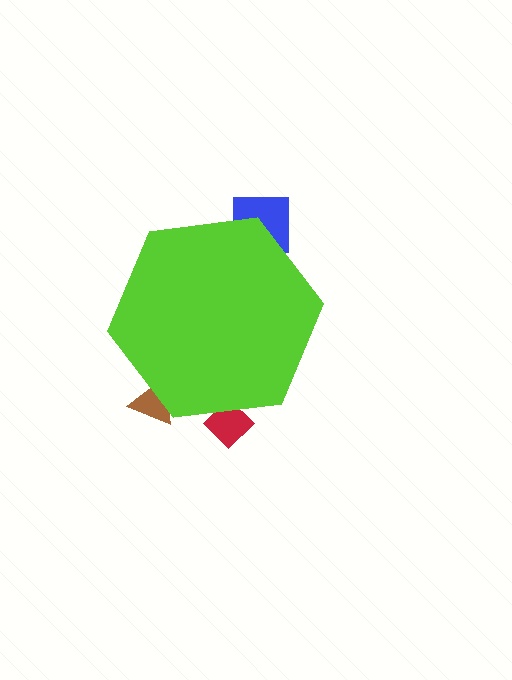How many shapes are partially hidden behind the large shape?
3 shapes are partially hidden.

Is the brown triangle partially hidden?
Yes, the brown triangle is partially hidden behind the lime hexagon.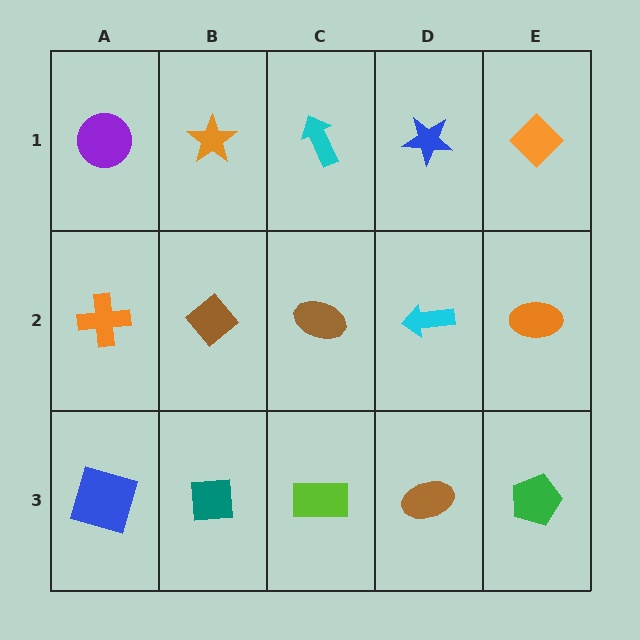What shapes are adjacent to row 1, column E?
An orange ellipse (row 2, column E), a blue star (row 1, column D).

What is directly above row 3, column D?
A cyan arrow.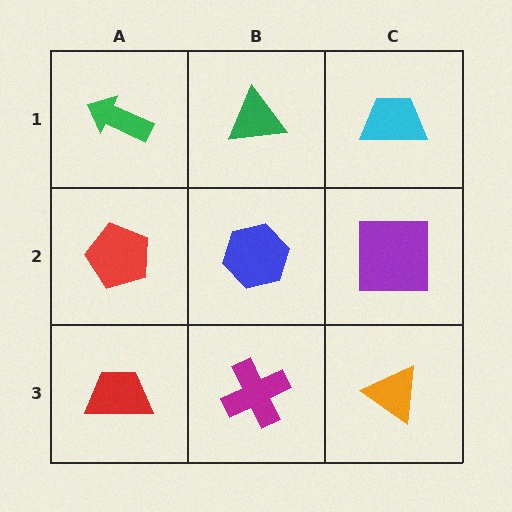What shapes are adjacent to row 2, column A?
A green arrow (row 1, column A), a red trapezoid (row 3, column A), a blue hexagon (row 2, column B).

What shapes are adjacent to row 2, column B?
A green triangle (row 1, column B), a magenta cross (row 3, column B), a red pentagon (row 2, column A), a purple square (row 2, column C).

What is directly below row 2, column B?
A magenta cross.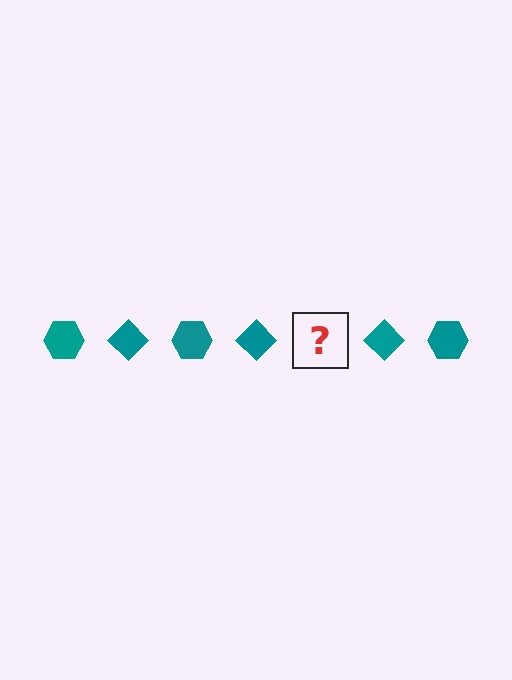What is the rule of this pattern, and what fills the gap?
The rule is that the pattern cycles through hexagon, diamond shapes in teal. The gap should be filled with a teal hexagon.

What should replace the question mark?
The question mark should be replaced with a teal hexagon.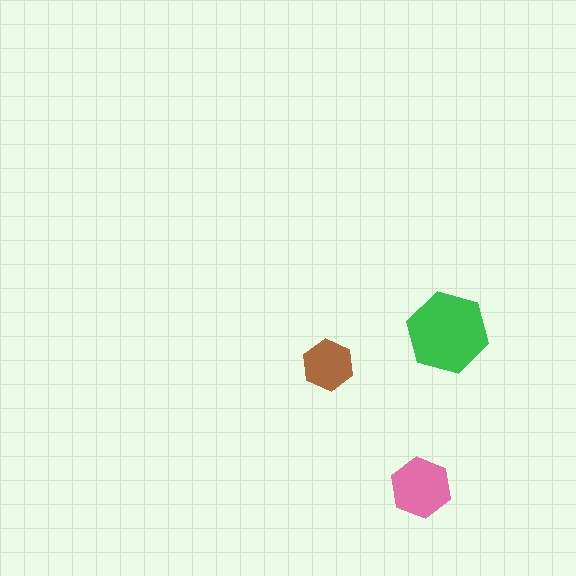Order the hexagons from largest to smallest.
the green one, the pink one, the brown one.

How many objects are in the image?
There are 3 objects in the image.